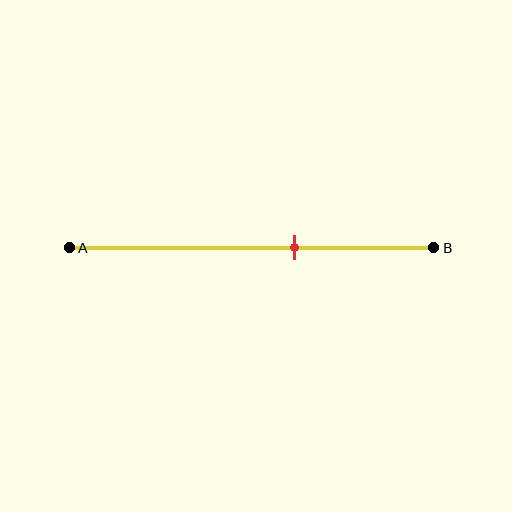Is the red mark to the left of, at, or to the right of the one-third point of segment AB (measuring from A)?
The red mark is to the right of the one-third point of segment AB.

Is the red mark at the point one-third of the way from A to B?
No, the mark is at about 60% from A, not at the 33% one-third point.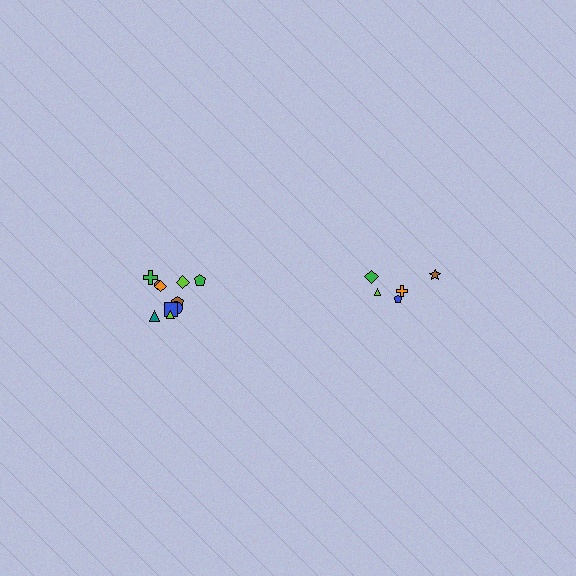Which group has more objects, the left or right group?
The left group.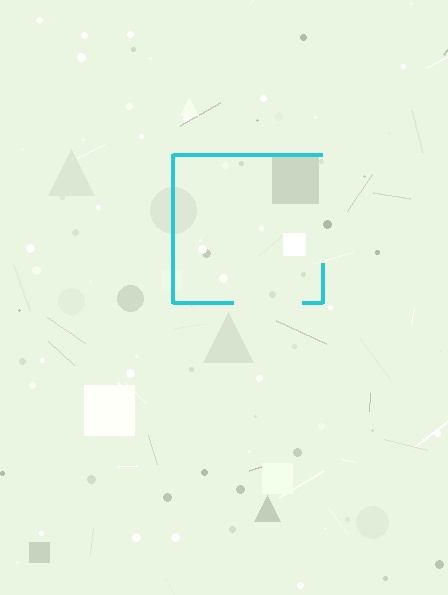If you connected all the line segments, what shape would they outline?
They would outline a square.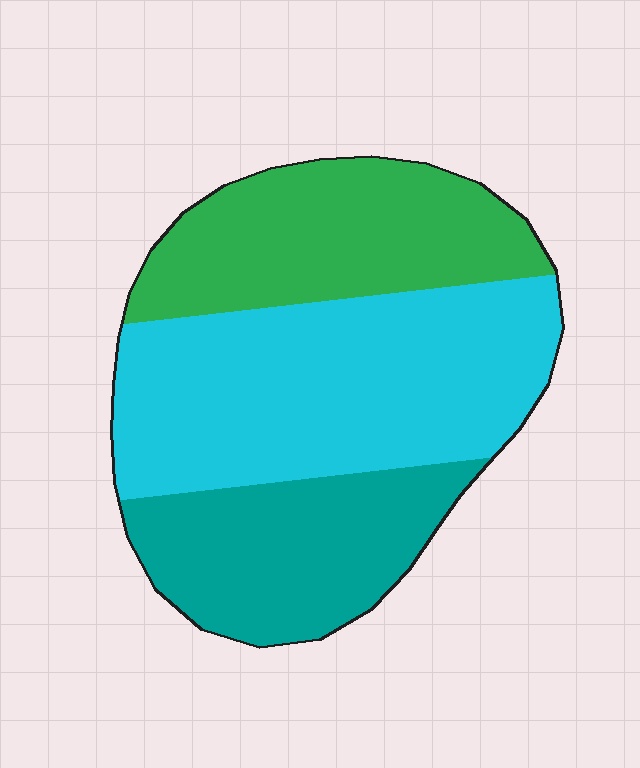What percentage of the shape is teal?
Teal takes up between a quarter and a half of the shape.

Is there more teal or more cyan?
Cyan.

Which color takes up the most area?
Cyan, at roughly 45%.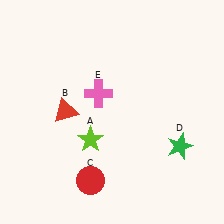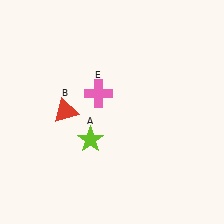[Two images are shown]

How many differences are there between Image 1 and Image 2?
There are 2 differences between the two images.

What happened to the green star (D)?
The green star (D) was removed in Image 2. It was in the bottom-right area of Image 1.